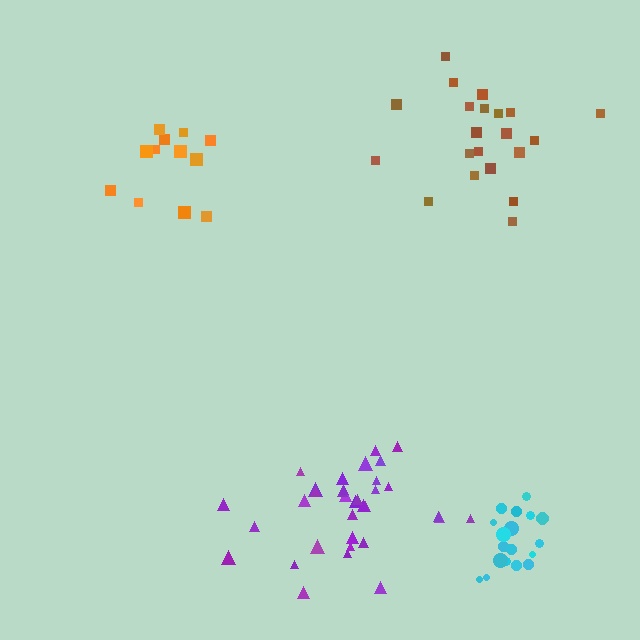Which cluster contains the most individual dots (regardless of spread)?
Purple (34).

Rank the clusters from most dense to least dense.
cyan, purple, brown, orange.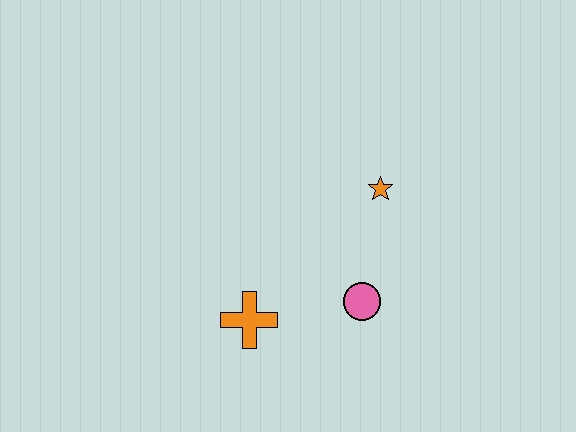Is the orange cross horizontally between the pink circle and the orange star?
No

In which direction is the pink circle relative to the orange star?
The pink circle is below the orange star.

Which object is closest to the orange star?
The pink circle is closest to the orange star.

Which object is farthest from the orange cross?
The orange star is farthest from the orange cross.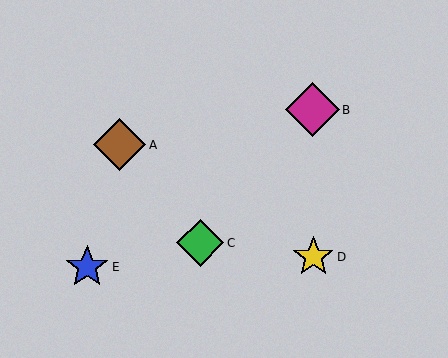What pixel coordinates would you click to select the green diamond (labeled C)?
Click at (200, 243) to select the green diamond C.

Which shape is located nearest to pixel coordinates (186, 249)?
The green diamond (labeled C) at (200, 243) is nearest to that location.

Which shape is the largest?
The magenta diamond (labeled B) is the largest.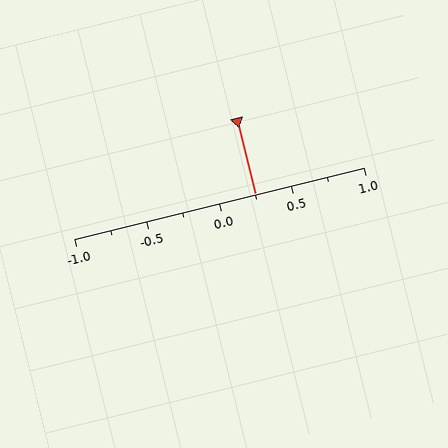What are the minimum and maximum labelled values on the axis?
The axis runs from -1.0 to 1.0.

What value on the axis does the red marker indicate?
The marker indicates approximately 0.25.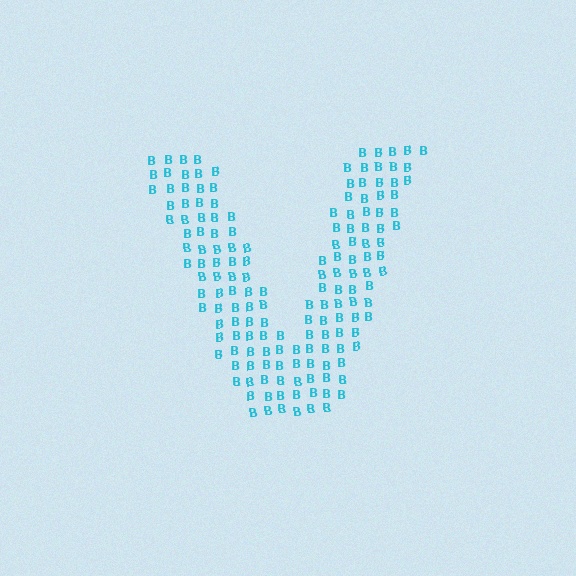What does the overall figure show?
The overall figure shows the letter V.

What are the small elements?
The small elements are letter B's.